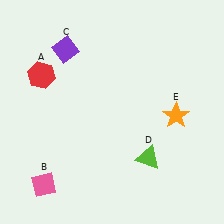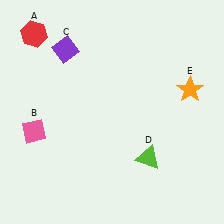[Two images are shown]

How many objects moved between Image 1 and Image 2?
3 objects moved between the two images.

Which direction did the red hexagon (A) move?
The red hexagon (A) moved up.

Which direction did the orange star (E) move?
The orange star (E) moved up.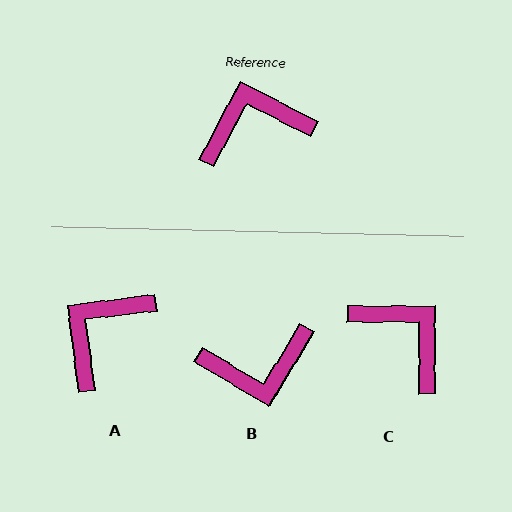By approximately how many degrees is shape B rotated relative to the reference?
Approximately 177 degrees counter-clockwise.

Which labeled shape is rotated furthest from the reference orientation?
B, about 177 degrees away.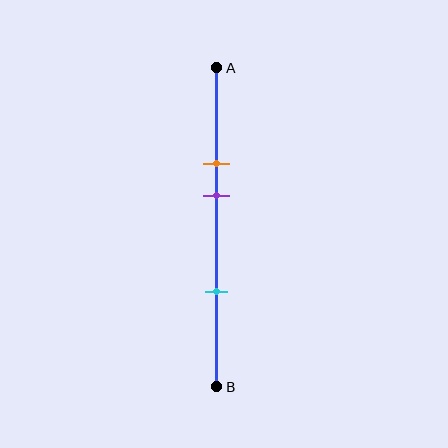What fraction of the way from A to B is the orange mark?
The orange mark is approximately 30% (0.3) of the way from A to B.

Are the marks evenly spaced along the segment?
No, the marks are not evenly spaced.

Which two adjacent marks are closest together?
The orange and purple marks are the closest adjacent pair.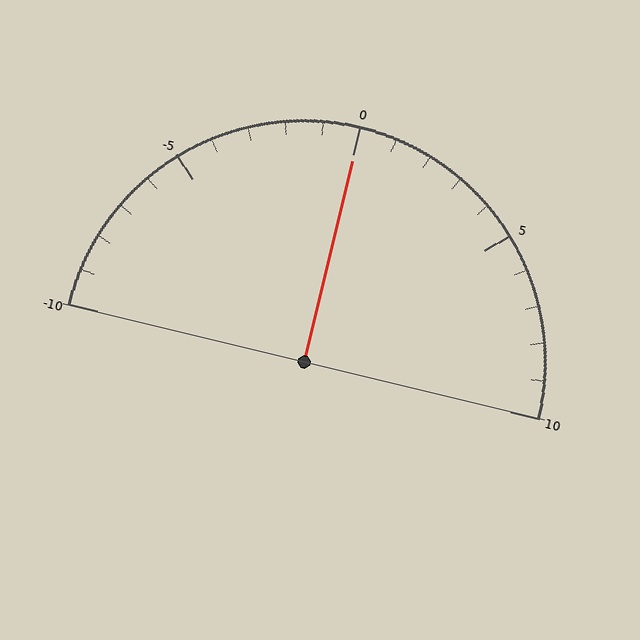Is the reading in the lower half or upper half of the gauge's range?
The reading is in the upper half of the range (-10 to 10).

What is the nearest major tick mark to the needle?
The nearest major tick mark is 0.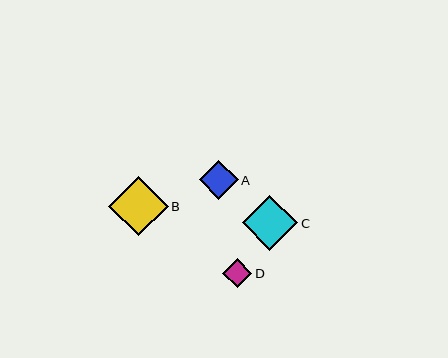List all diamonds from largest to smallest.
From largest to smallest: B, C, A, D.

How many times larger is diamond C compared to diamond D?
Diamond C is approximately 1.9 times the size of diamond D.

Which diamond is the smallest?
Diamond D is the smallest with a size of approximately 29 pixels.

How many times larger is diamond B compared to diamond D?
Diamond B is approximately 2.0 times the size of diamond D.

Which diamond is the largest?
Diamond B is the largest with a size of approximately 59 pixels.